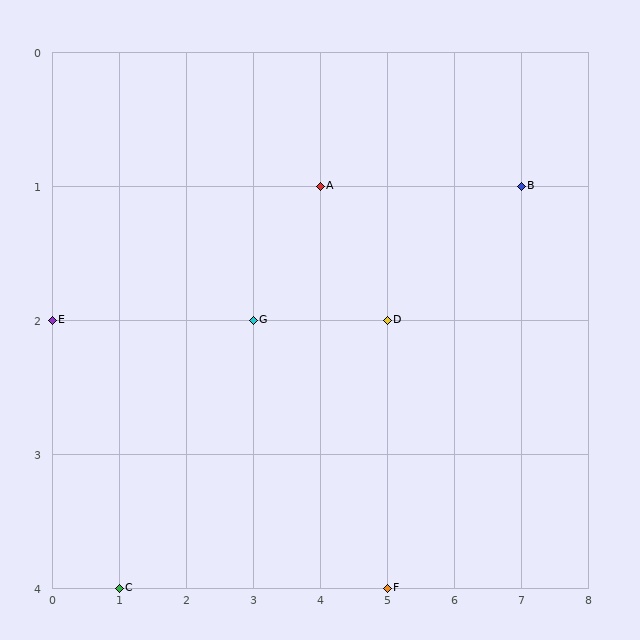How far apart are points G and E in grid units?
Points G and E are 3 columns apart.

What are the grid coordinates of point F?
Point F is at grid coordinates (5, 4).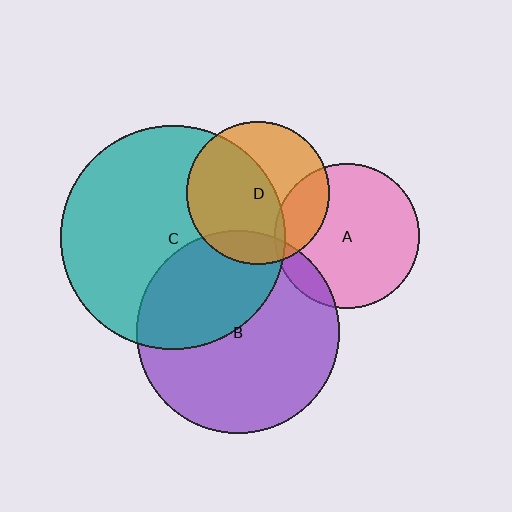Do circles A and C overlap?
Yes.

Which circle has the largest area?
Circle C (teal).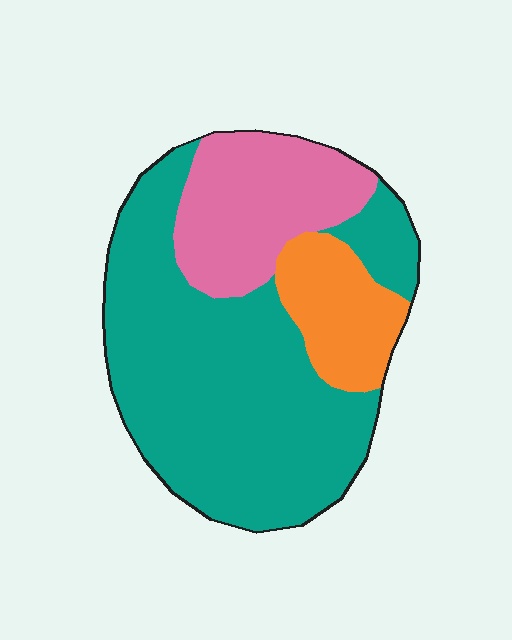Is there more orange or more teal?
Teal.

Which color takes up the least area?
Orange, at roughly 15%.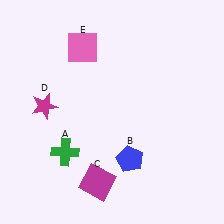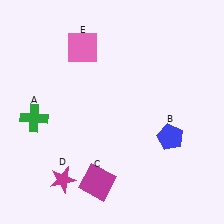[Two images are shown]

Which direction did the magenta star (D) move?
The magenta star (D) moved down.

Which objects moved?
The objects that moved are: the green cross (A), the blue pentagon (B), the magenta star (D).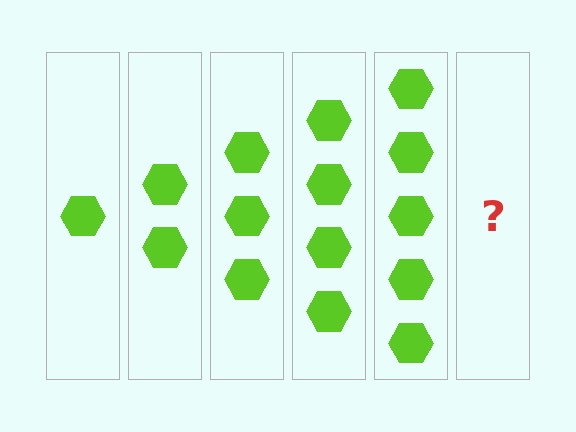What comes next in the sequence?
The next element should be 6 hexagons.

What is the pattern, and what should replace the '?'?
The pattern is that each step adds one more hexagon. The '?' should be 6 hexagons.